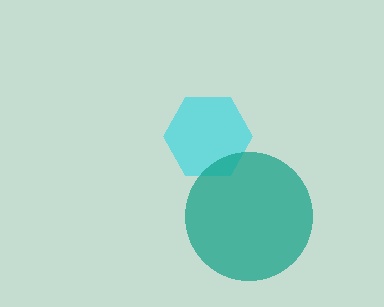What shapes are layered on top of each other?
The layered shapes are: a cyan hexagon, a teal circle.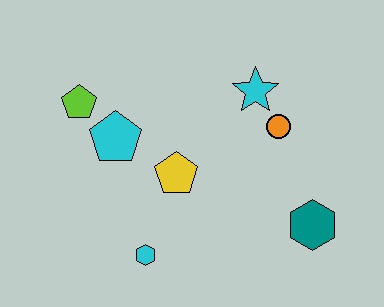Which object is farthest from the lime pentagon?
The teal hexagon is farthest from the lime pentagon.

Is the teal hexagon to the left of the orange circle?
No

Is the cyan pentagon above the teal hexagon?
Yes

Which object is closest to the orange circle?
The cyan star is closest to the orange circle.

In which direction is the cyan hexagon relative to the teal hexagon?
The cyan hexagon is to the left of the teal hexagon.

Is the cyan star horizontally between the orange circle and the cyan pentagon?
Yes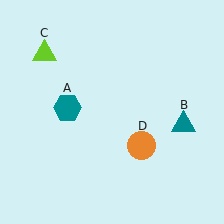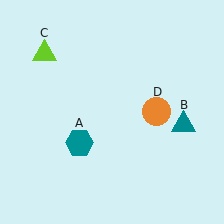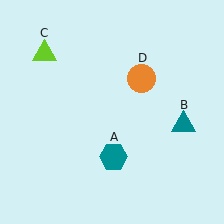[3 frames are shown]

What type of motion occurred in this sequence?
The teal hexagon (object A), orange circle (object D) rotated counterclockwise around the center of the scene.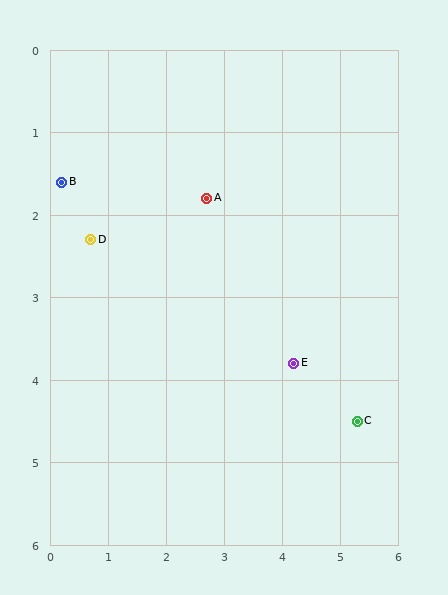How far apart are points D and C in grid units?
Points D and C are about 5.1 grid units apart.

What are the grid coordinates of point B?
Point B is at approximately (0.2, 1.6).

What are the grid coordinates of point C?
Point C is at approximately (5.3, 4.5).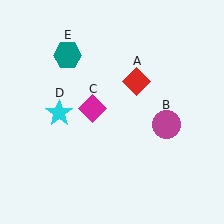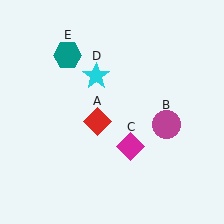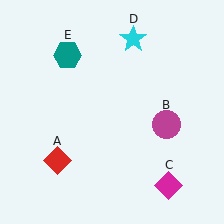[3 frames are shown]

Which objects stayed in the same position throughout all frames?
Magenta circle (object B) and teal hexagon (object E) remained stationary.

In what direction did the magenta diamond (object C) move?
The magenta diamond (object C) moved down and to the right.